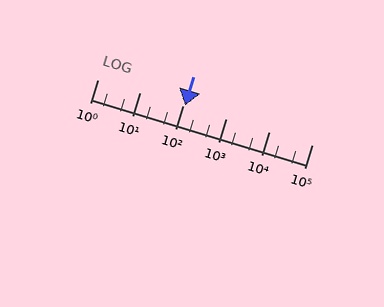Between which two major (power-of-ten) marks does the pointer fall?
The pointer is between 100 and 1000.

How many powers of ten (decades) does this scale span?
The scale spans 5 decades, from 1 to 100000.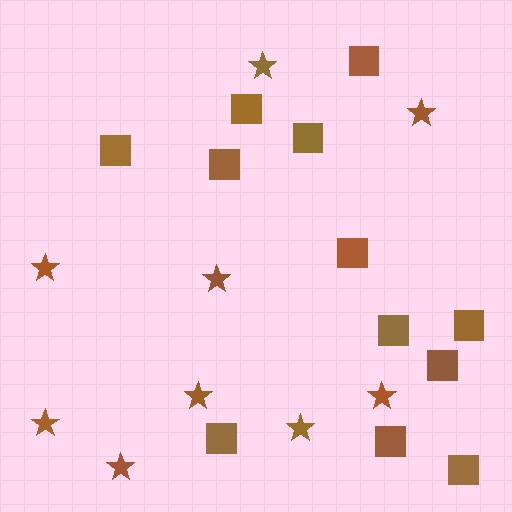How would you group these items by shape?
There are 2 groups: one group of squares (12) and one group of stars (9).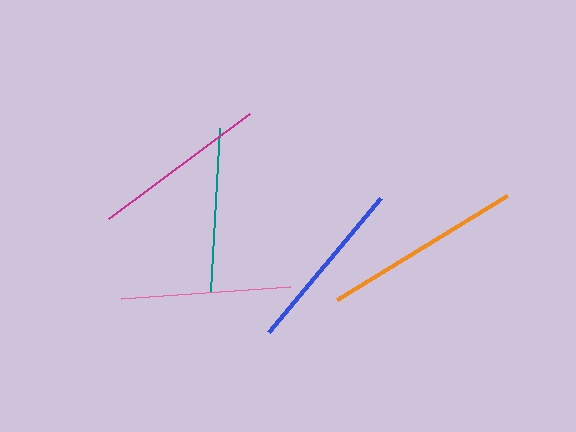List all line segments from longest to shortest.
From longest to shortest: orange, magenta, blue, pink, teal.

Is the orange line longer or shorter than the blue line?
The orange line is longer than the blue line.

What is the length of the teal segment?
The teal segment is approximately 164 pixels long.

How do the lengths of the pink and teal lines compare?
The pink and teal lines are approximately the same length.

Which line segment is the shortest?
The teal line is the shortest at approximately 164 pixels.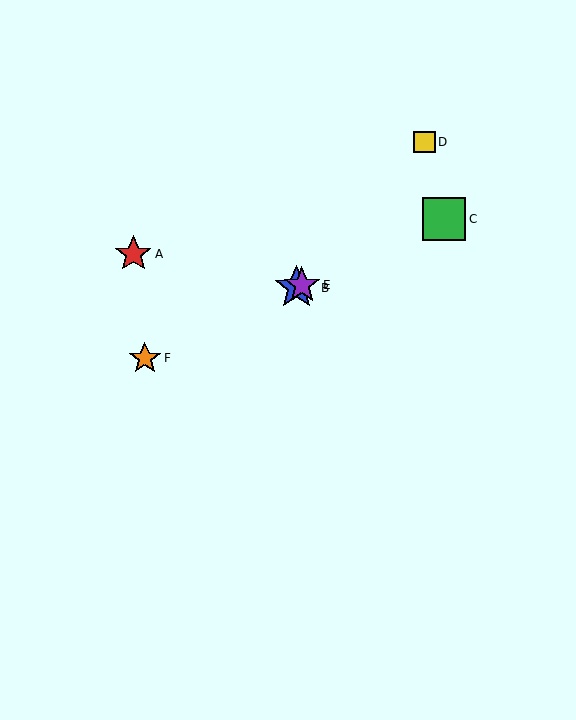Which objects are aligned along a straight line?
Objects B, C, E, F are aligned along a straight line.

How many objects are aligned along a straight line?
4 objects (B, C, E, F) are aligned along a straight line.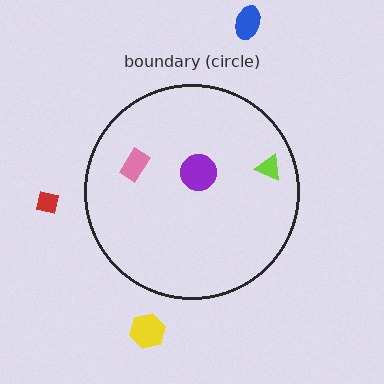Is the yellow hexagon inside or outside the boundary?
Outside.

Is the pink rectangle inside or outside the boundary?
Inside.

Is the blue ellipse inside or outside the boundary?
Outside.